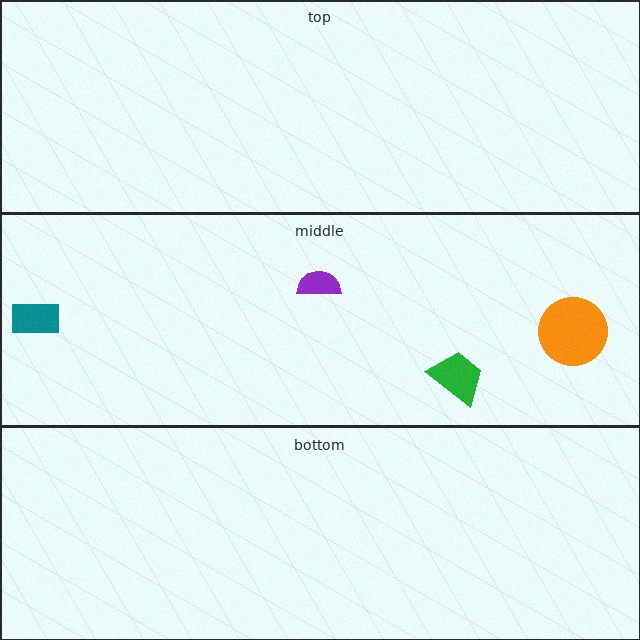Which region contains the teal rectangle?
The middle region.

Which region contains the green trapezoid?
The middle region.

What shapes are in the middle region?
The teal rectangle, the green trapezoid, the orange circle, the purple semicircle.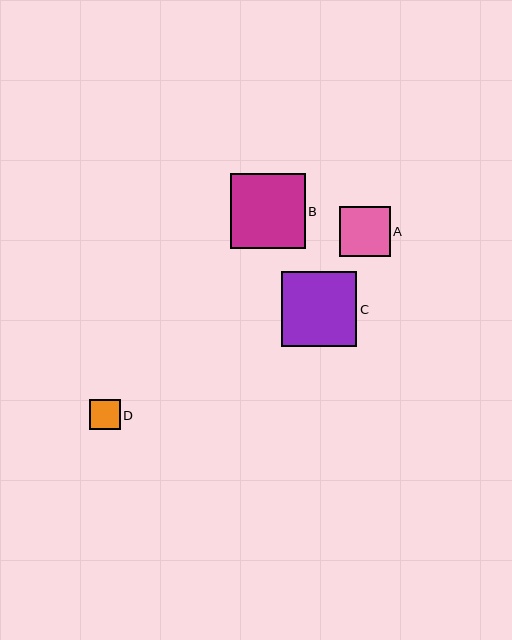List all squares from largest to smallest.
From largest to smallest: C, B, A, D.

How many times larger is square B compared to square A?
Square B is approximately 1.5 times the size of square A.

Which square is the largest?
Square C is the largest with a size of approximately 75 pixels.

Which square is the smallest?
Square D is the smallest with a size of approximately 30 pixels.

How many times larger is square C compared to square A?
Square C is approximately 1.5 times the size of square A.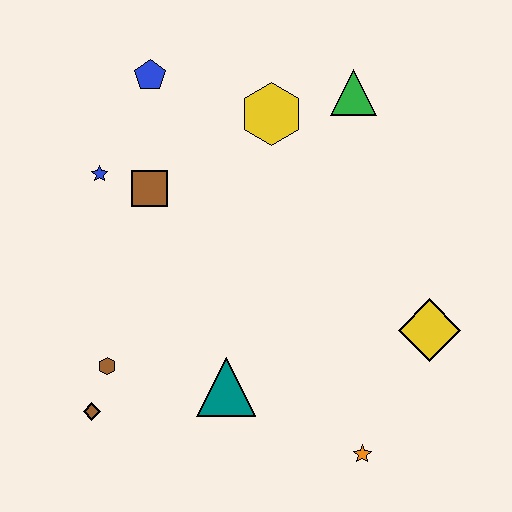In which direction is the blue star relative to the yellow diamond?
The blue star is to the left of the yellow diamond.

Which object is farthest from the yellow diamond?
The blue pentagon is farthest from the yellow diamond.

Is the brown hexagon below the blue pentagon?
Yes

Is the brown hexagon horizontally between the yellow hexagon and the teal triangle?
No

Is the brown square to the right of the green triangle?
No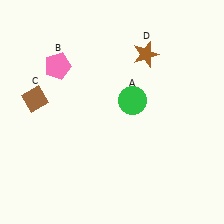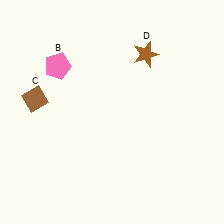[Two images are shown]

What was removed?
The green circle (A) was removed in Image 2.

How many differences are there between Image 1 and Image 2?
There is 1 difference between the two images.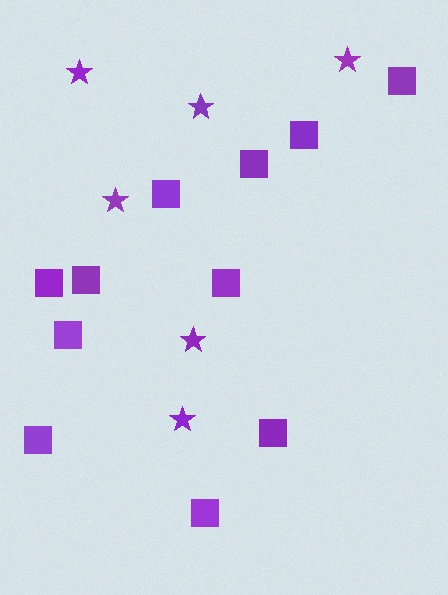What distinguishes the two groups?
There are 2 groups: one group of stars (6) and one group of squares (11).